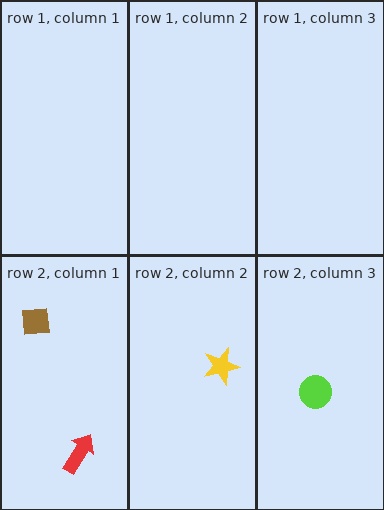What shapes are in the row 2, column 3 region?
The lime circle.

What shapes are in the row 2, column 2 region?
The yellow star.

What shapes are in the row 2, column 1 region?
The brown square, the red arrow.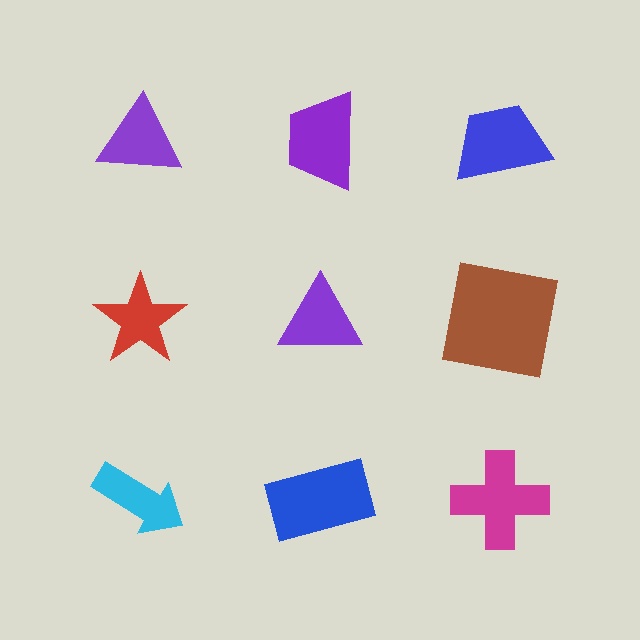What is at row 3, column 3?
A magenta cross.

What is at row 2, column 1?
A red star.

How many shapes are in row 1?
3 shapes.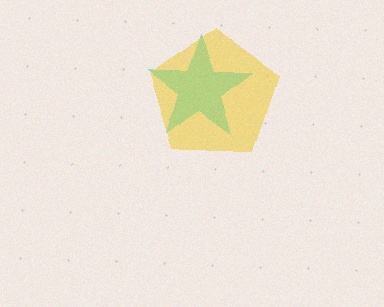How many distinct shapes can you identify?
There are 2 distinct shapes: a cyan star, a yellow pentagon.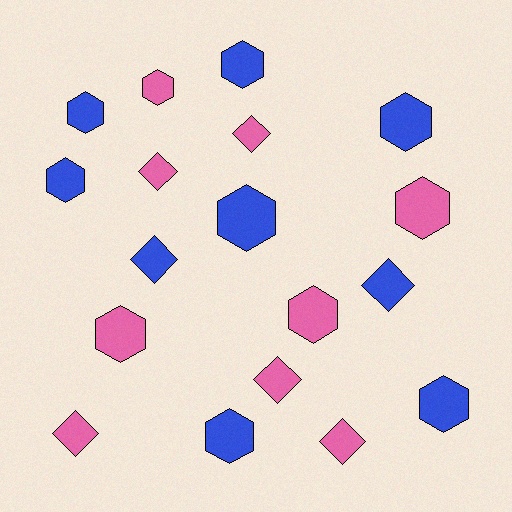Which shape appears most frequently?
Hexagon, with 11 objects.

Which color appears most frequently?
Pink, with 9 objects.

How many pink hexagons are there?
There are 4 pink hexagons.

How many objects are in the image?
There are 18 objects.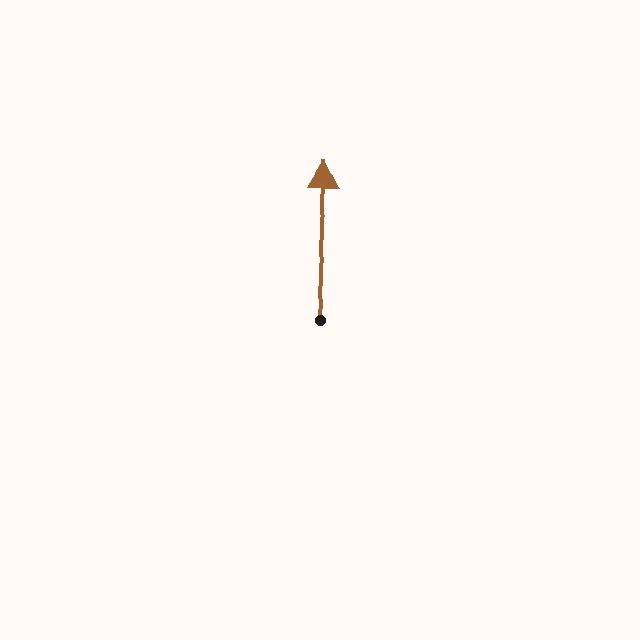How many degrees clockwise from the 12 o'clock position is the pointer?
Approximately 3 degrees.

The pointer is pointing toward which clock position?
Roughly 12 o'clock.